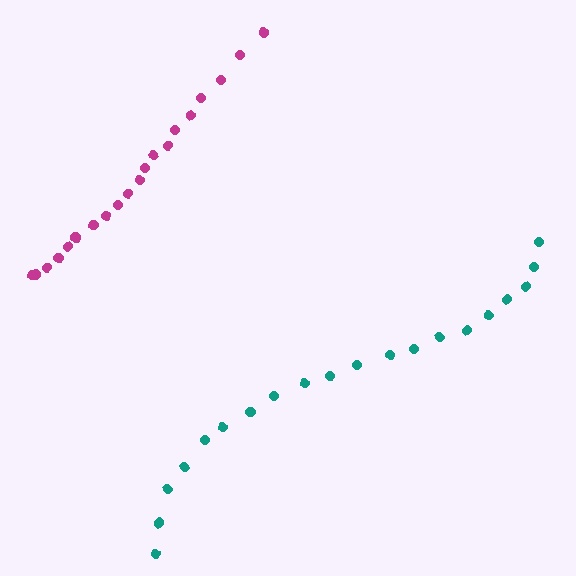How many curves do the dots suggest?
There are 2 distinct paths.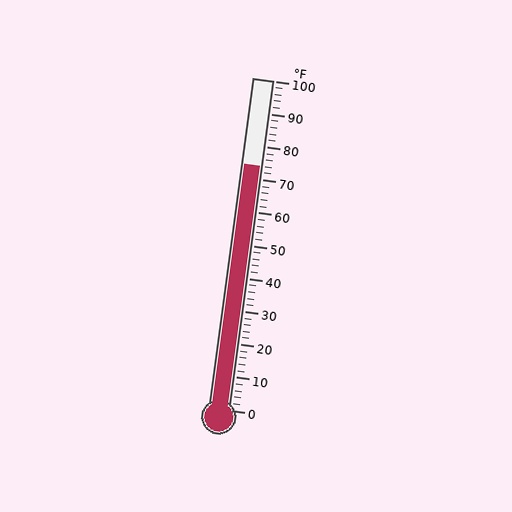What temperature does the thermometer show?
The thermometer shows approximately 74°F.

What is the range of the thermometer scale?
The thermometer scale ranges from 0°F to 100°F.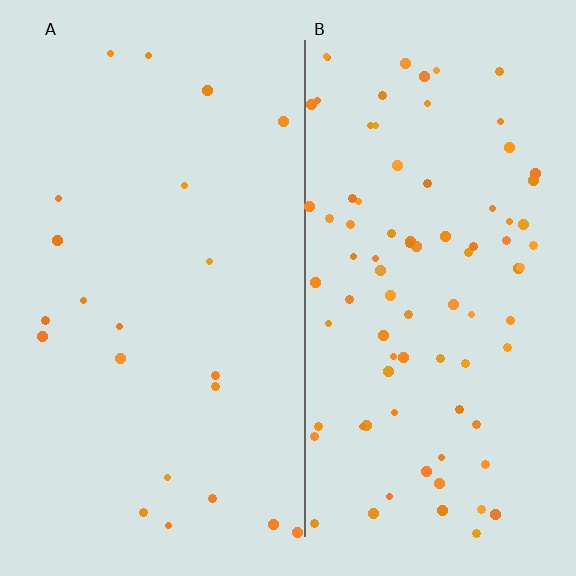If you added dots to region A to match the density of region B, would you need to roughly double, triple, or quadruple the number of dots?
Approximately quadruple.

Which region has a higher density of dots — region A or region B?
B (the right).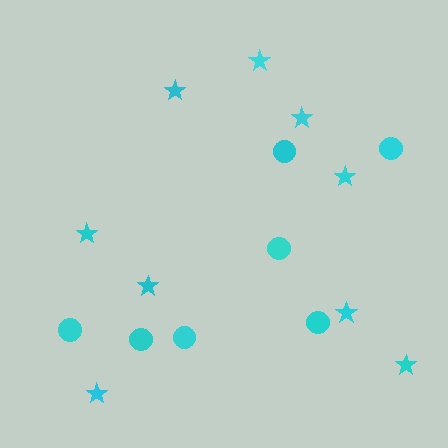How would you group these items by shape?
There are 2 groups: one group of circles (7) and one group of stars (9).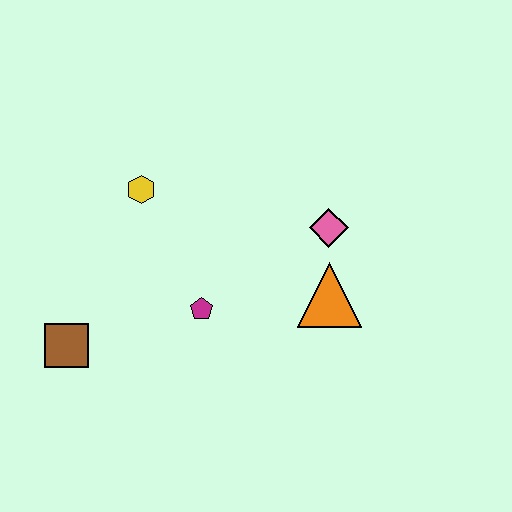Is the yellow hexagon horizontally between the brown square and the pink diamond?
Yes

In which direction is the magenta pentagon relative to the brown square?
The magenta pentagon is to the right of the brown square.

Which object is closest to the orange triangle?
The pink diamond is closest to the orange triangle.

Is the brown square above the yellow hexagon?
No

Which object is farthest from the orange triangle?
The brown square is farthest from the orange triangle.